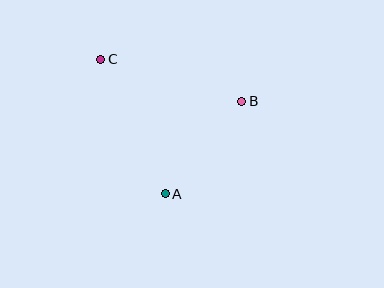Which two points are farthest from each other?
Points A and C are farthest from each other.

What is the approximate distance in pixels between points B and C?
The distance between B and C is approximately 147 pixels.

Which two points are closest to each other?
Points A and B are closest to each other.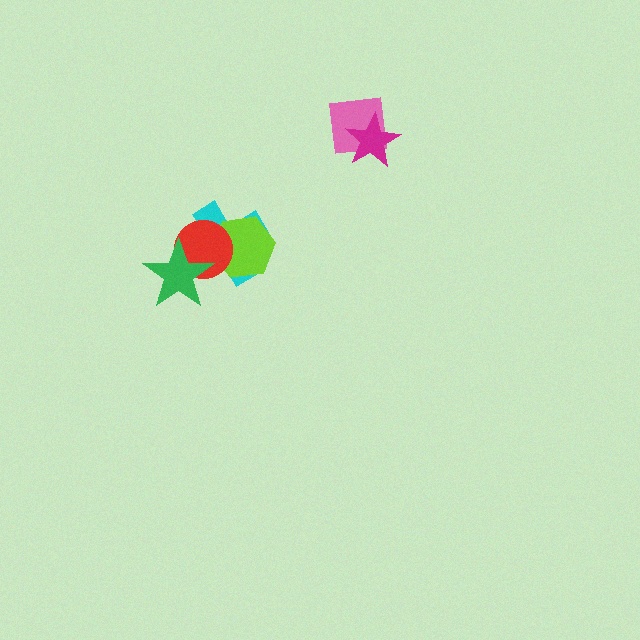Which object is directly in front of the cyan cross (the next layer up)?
The lime hexagon is directly in front of the cyan cross.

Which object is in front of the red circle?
The green star is in front of the red circle.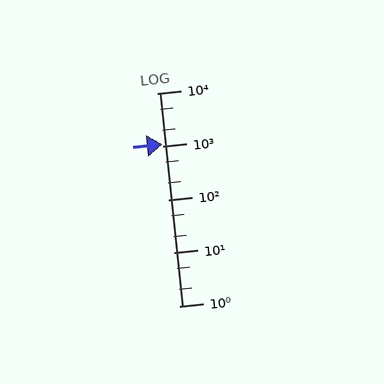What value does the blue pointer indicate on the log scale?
The pointer indicates approximately 1100.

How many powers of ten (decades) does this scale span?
The scale spans 4 decades, from 1 to 10000.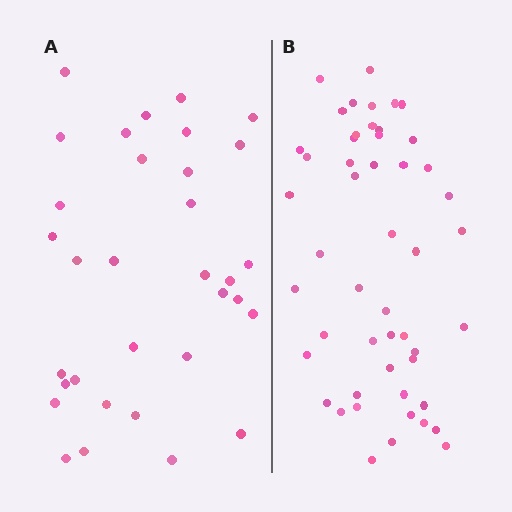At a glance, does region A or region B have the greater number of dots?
Region B (the right region) has more dots.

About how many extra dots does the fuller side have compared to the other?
Region B has approximately 15 more dots than region A.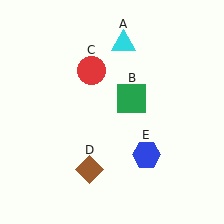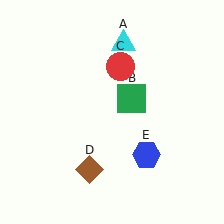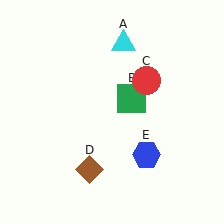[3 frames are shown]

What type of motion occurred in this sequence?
The red circle (object C) rotated clockwise around the center of the scene.